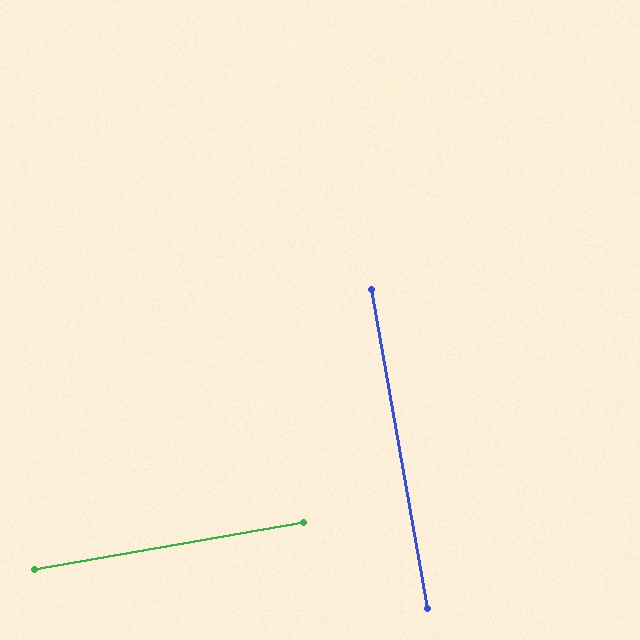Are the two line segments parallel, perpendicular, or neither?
Perpendicular — they meet at approximately 90°.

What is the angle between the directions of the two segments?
Approximately 90 degrees.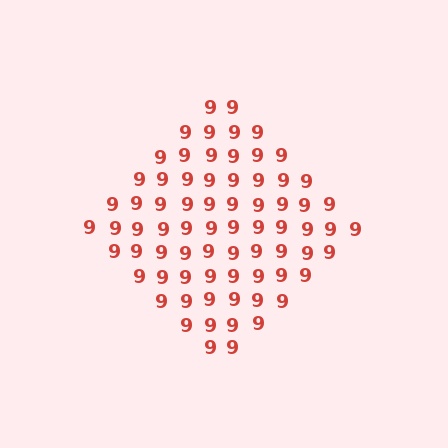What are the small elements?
The small elements are digit 9's.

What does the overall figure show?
The overall figure shows a diamond.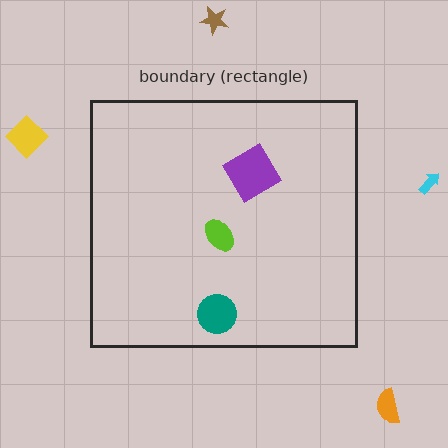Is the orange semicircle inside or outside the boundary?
Outside.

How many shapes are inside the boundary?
3 inside, 4 outside.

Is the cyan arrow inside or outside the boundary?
Outside.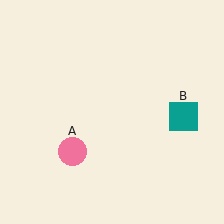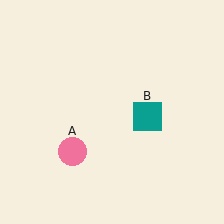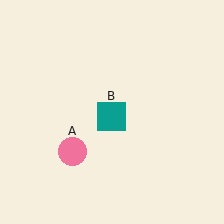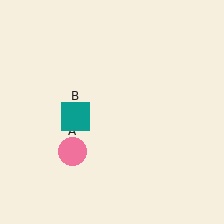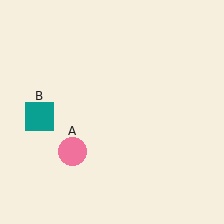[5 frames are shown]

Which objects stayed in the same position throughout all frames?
Pink circle (object A) remained stationary.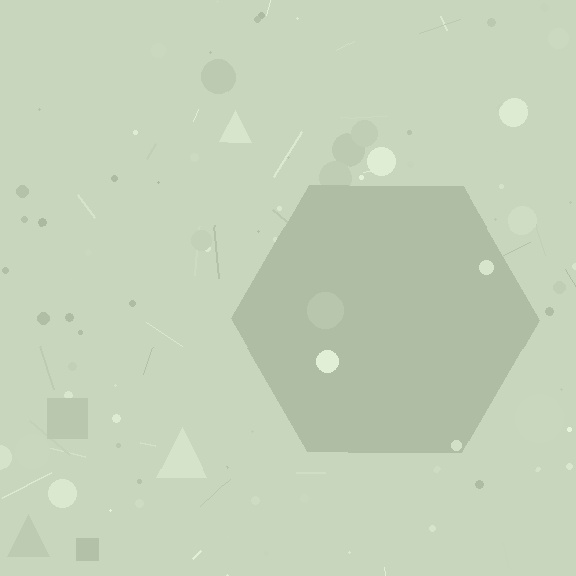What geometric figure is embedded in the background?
A hexagon is embedded in the background.